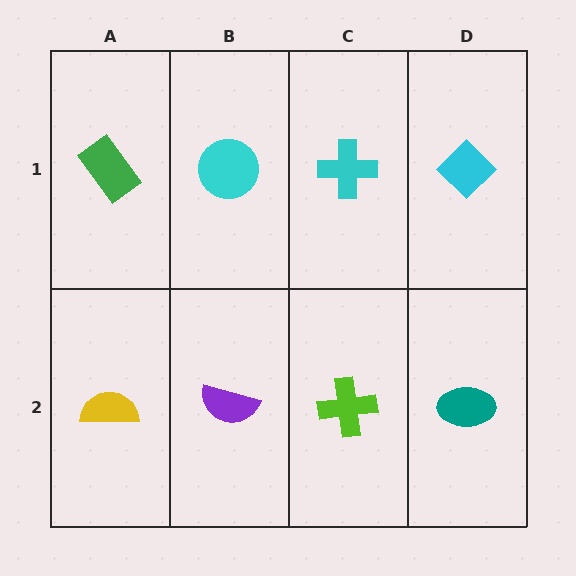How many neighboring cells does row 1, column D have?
2.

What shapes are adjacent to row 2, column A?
A green rectangle (row 1, column A), a purple semicircle (row 2, column B).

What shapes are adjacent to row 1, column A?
A yellow semicircle (row 2, column A), a cyan circle (row 1, column B).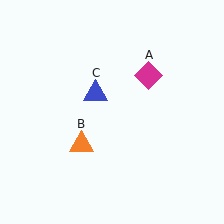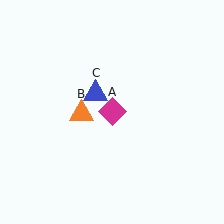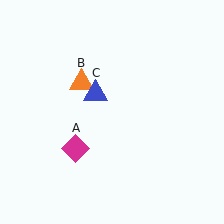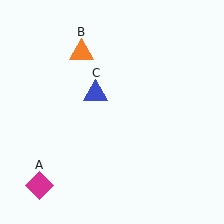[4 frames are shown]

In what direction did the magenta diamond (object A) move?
The magenta diamond (object A) moved down and to the left.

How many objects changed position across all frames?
2 objects changed position: magenta diamond (object A), orange triangle (object B).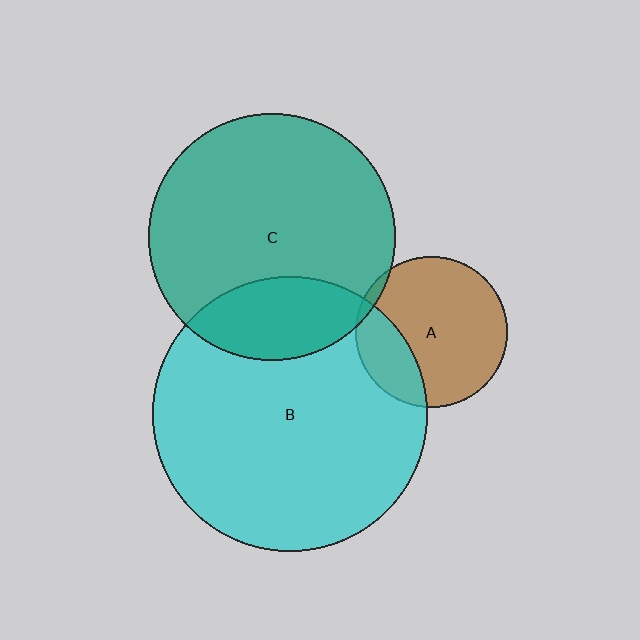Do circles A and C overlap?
Yes.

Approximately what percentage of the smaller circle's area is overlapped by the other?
Approximately 5%.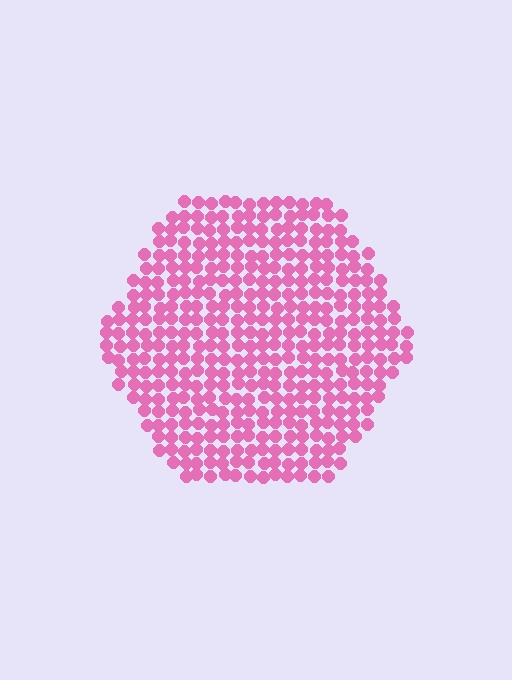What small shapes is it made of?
It is made of small circles.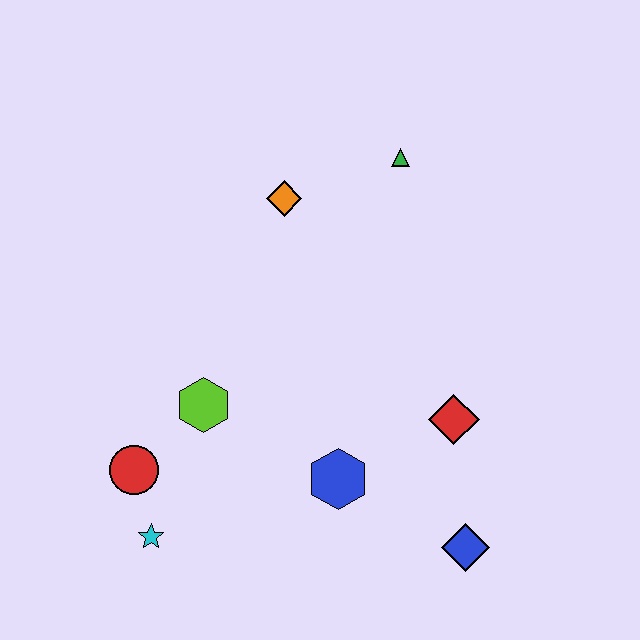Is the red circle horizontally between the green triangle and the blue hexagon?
No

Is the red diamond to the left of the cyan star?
No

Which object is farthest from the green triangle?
The cyan star is farthest from the green triangle.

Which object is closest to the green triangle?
The orange diamond is closest to the green triangle.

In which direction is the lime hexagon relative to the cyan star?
The lime hexagon is above the cyan star.